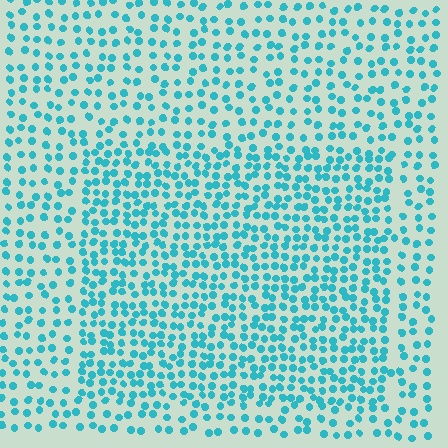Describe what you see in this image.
The image contains small cyan elements arranged at two different densities. A rectangle-shaped region is visible where the elements are more densely packed than the surrounding area.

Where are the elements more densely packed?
The elements are more densely packed inside the rectangle boundary.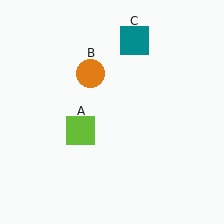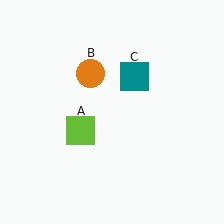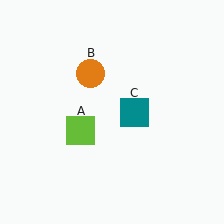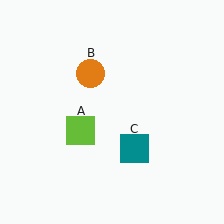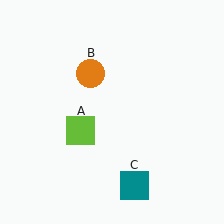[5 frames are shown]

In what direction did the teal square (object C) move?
The teal square (object C) moved down.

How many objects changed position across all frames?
1 object changed position: teal square (object C).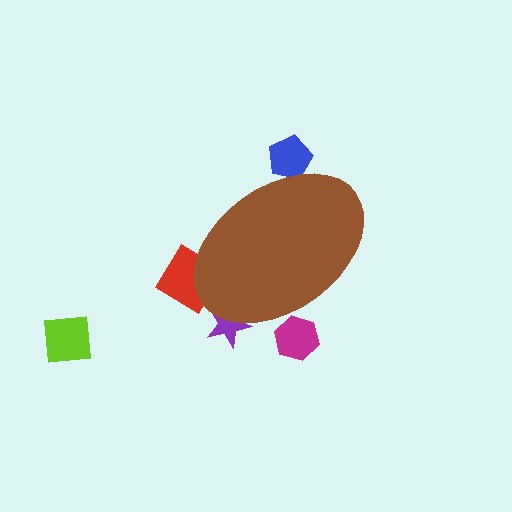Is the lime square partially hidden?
No, the lime square is fully visible.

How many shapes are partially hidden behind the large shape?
4 shapes are partially hidden.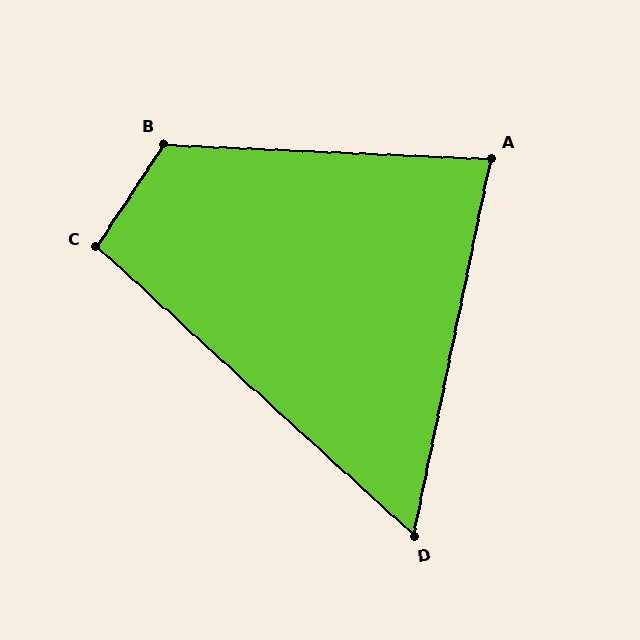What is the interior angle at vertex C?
Approximately 99 degrees (obtuse).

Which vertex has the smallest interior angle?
D, at approximately 59 degrees.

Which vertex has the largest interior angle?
B, at approximately 121 degrees.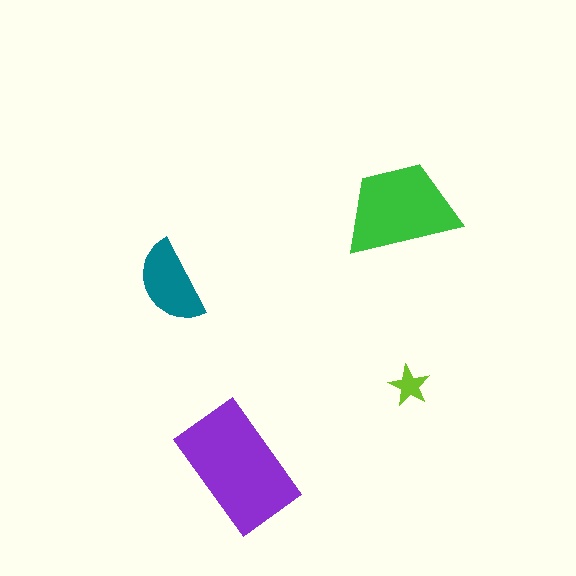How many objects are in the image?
There are 4 objects in the image.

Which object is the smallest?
The lime star.